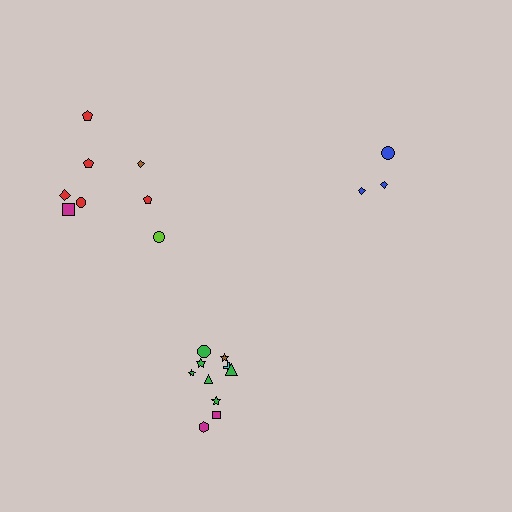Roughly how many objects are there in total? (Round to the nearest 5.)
Roughly 20 objects in total.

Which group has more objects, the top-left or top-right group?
The top-left group.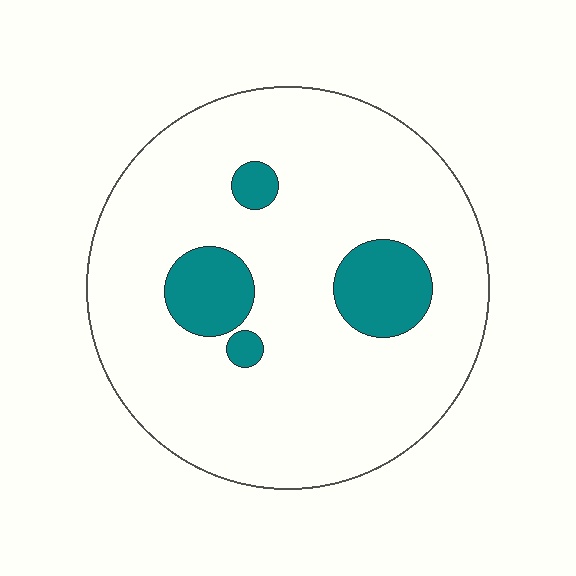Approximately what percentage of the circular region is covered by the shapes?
Approximately 15%.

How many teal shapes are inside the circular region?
4.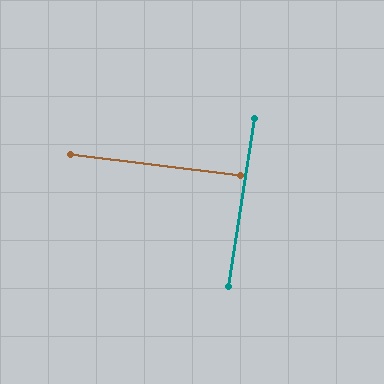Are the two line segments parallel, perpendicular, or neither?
Perpendicular — they meet at approximately 88°.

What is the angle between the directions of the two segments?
Approximately 88 degrees.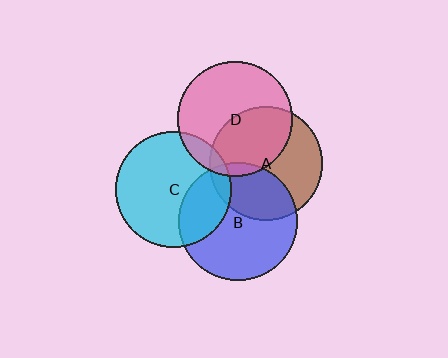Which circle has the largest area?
Circle B (blue).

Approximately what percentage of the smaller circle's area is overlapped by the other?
Approximately 5%.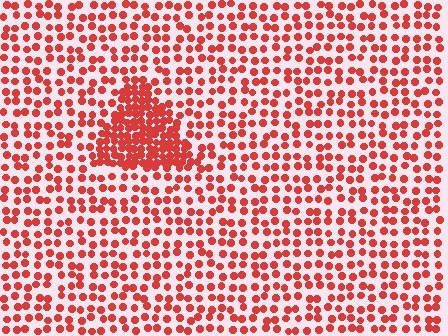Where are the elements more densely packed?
The elements are more densely packed inside the triangle boundary.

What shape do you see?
I see a triangle.